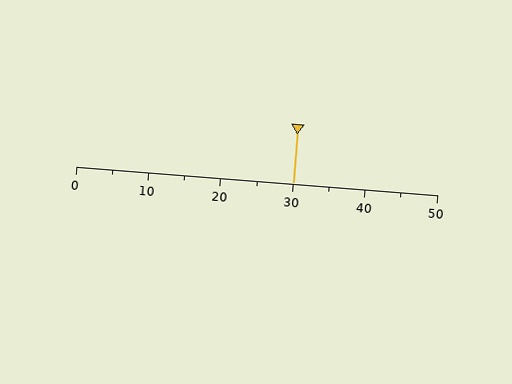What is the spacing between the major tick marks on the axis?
The major ticks are spaced 10 apart.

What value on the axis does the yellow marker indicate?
The marker indicates approximately 30.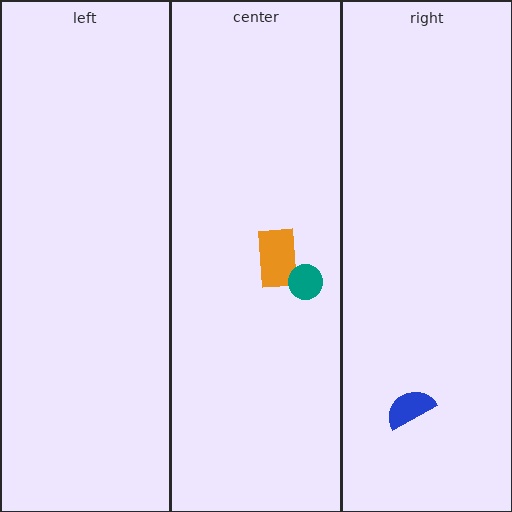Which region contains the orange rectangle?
The center region.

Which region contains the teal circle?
The center region.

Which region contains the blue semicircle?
The right region.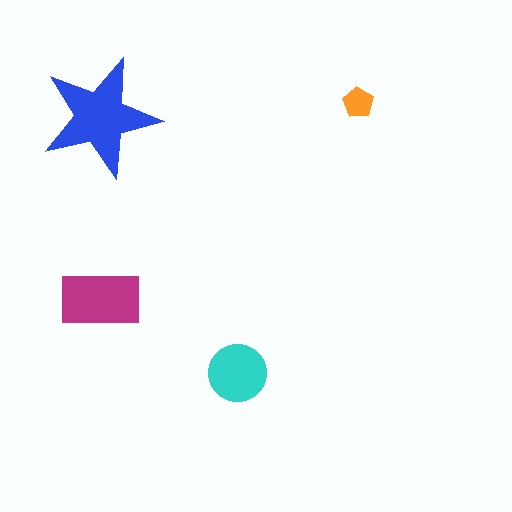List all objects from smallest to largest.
The orange pentagon, the cyan circle, the magenta rectangle, the blue star.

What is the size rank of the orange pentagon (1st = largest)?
4th.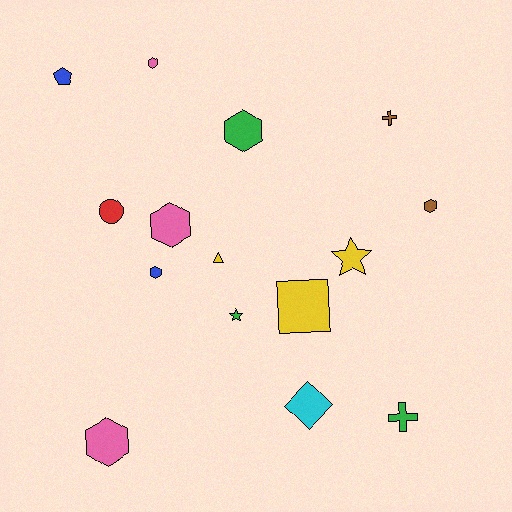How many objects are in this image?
There are 15 objects.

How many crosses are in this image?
There are 2 crosses.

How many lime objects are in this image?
There are no lime objects.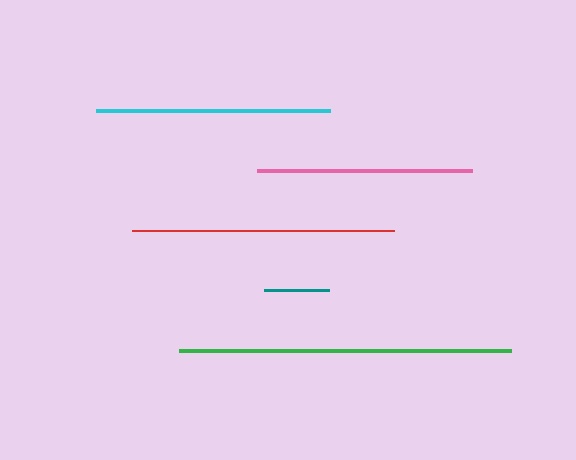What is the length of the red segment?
The red segment is approximately 261 pixels long.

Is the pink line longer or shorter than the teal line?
The pink line is longer than the teal line.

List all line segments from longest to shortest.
From longest to shortest: green, red, cyan, pink, teal.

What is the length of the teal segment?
The teal segment is approximately 65 pixels long.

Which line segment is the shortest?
The teal line is the shortest at approximately 65 pixels.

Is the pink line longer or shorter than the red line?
The red line is longer than the pink line.